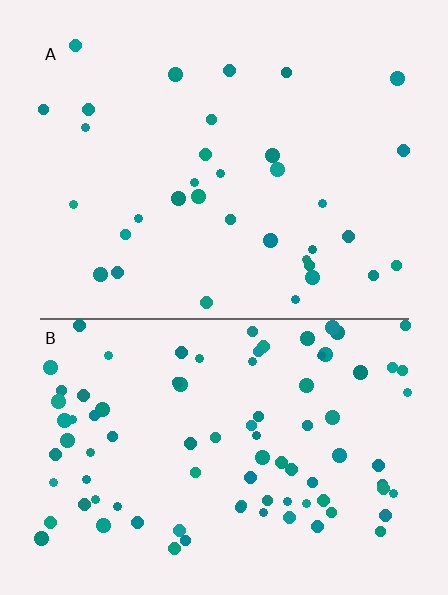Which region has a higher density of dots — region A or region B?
B (the bottom).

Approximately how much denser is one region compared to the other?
Approximately 2.6× — region B over region A.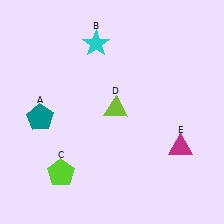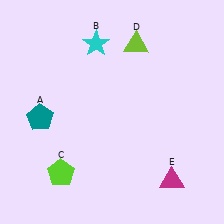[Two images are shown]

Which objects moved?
The objects that moved are: the lime triangle (D), the magenta triangle (E).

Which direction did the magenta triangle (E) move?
The magenta triangle (E) moved down.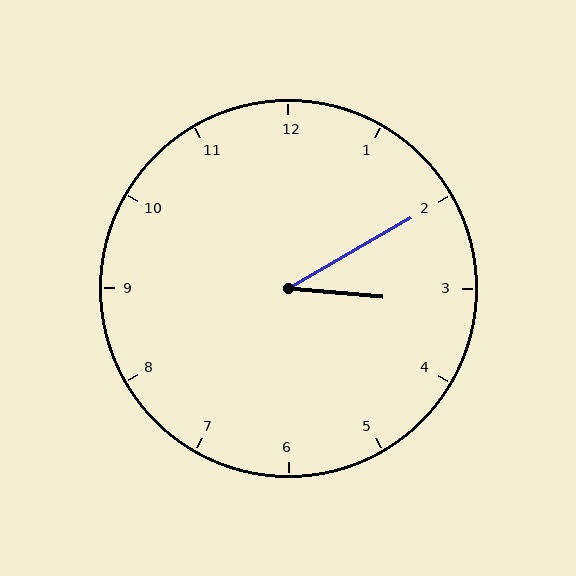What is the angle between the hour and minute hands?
Approximately 35 degrees.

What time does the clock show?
3:10.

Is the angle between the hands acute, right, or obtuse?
It is acute.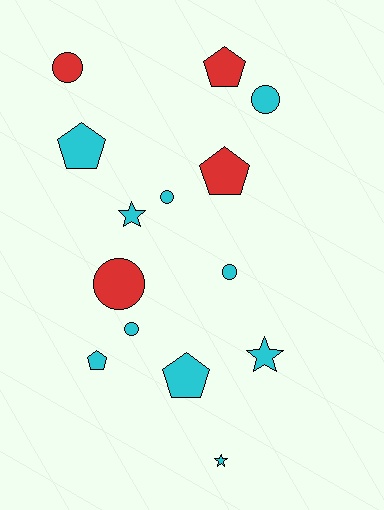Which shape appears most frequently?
Circle, with 6 objects.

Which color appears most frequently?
Cyan, with 10 objects.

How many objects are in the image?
There are 14 objects.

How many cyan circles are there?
There are 4 cyan circles.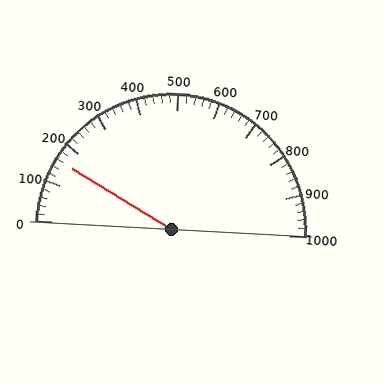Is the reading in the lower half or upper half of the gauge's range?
The reading is in the lower half of the range (0 to 1000).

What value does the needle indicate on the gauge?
The needle indicates approximately 160.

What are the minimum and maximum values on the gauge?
The gauge ranges from 0 to 1000.